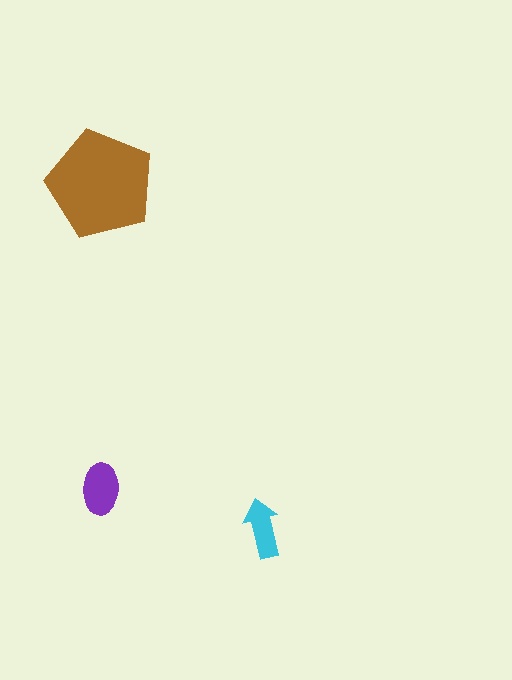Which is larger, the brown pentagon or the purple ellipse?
The brown pentagon.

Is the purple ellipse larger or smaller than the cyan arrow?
Larger.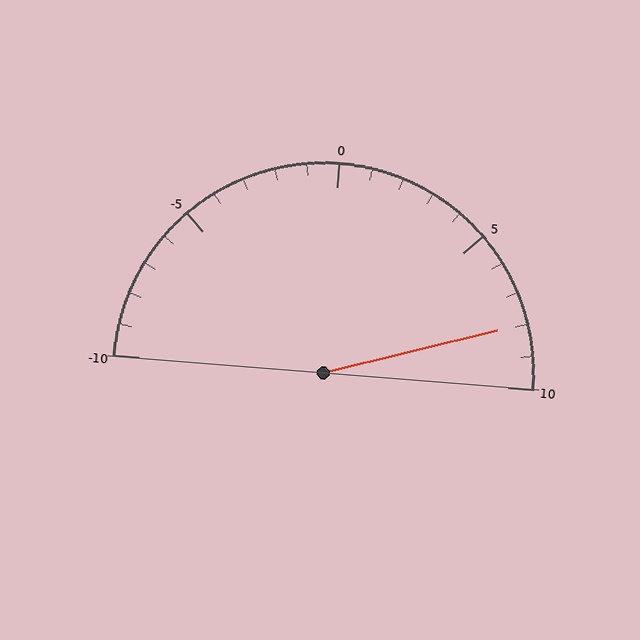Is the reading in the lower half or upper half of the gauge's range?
The reading is in the upper half of the range (-10 to 10).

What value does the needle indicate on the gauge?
The needle indicates approximately 8.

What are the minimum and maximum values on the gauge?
The gauge ranges from -10 to 10.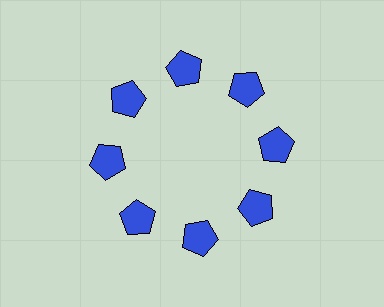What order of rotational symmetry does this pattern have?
This pattern has 8-fold rotational symmetry.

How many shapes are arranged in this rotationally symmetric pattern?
There are 8 shapes, arranged in 8 groups of 1.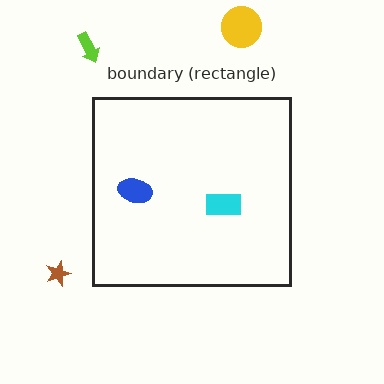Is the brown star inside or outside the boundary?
Outside.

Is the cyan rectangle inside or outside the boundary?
Inside.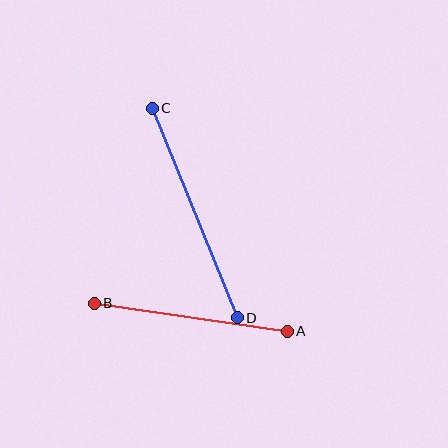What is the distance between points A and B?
The distance is approximately 195 pixels.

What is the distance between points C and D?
The distance is approximately 226 pixels.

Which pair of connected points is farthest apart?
Points C and D are farthest apart.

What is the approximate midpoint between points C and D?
The midpoint is at approximately (195, 213) pixels.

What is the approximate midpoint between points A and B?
The midpoint is at approximately (191, 317) pixels.